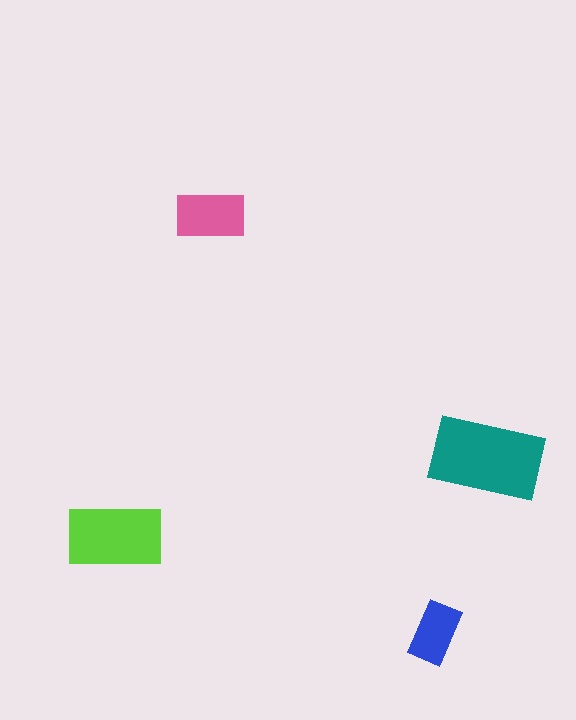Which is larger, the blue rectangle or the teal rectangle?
The teal one.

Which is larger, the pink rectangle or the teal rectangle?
The teal one.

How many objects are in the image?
There are 4 objects in the image.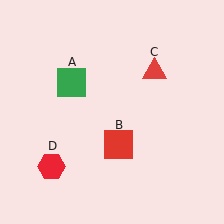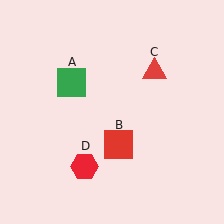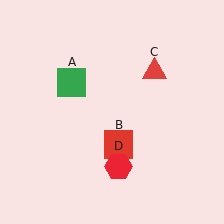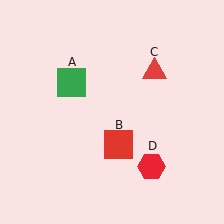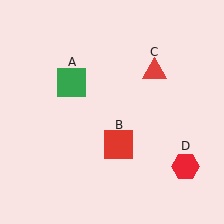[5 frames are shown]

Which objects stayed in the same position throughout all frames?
Green square (object A) and red square (object B) and red triangle (object C) remained stationary.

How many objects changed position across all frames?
1 object changed position: red hexagon (object D).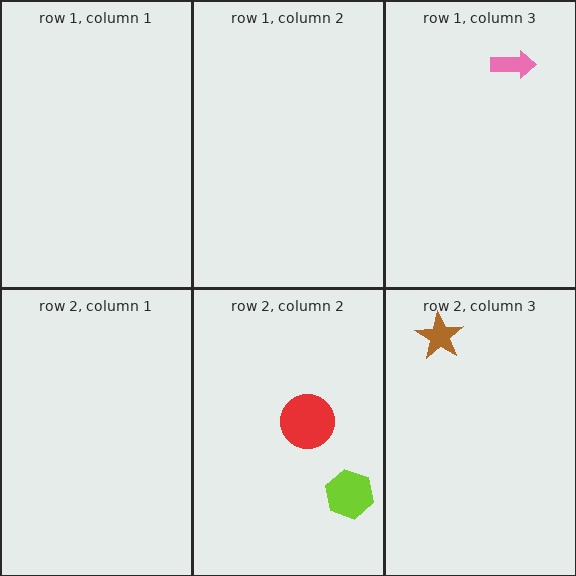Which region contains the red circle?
The row 2, column 2 region.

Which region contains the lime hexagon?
The row 2, column 2 region.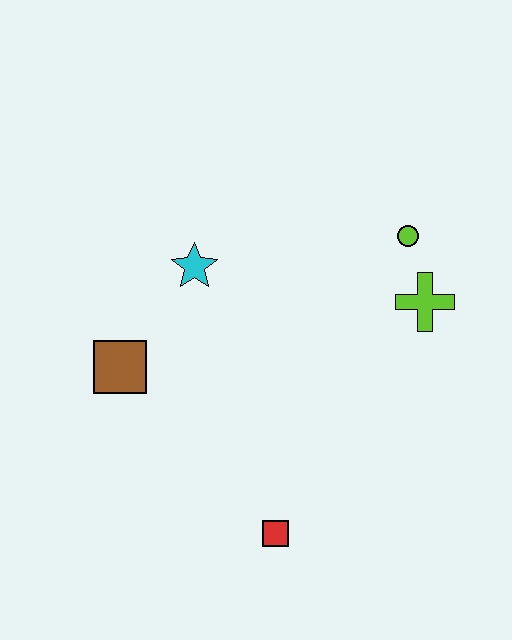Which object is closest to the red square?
The brown square is closest to the red square.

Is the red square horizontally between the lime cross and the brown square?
Yes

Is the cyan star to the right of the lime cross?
No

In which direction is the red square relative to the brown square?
The red square is below the brown square.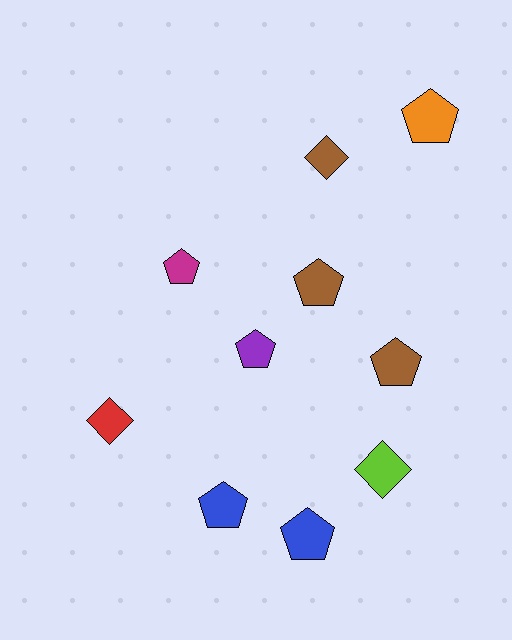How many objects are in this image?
There are 10 objects.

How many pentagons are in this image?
There are 7 pentagons.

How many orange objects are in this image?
There is 1 orange object.